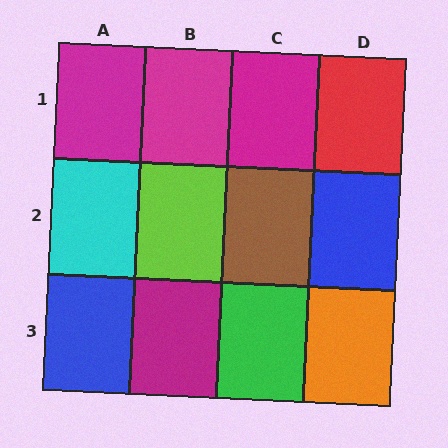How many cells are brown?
1 cell is brown.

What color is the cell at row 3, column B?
Magenta.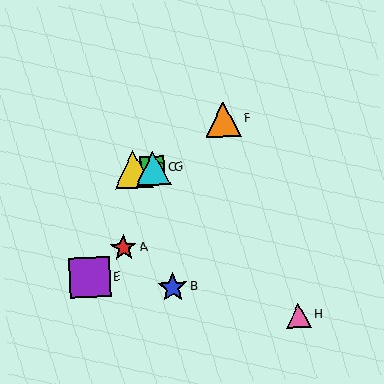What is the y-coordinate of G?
Object G is at y≈168.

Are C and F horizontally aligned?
No, C is at y≈168 and F is at y≈120.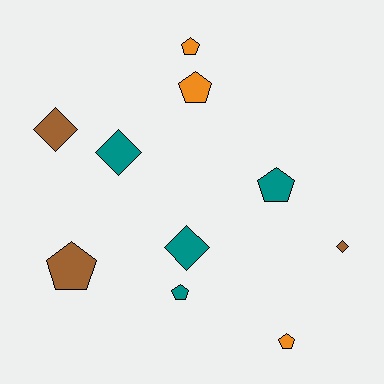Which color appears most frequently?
Teal, with 4 objects.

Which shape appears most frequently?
Pentagon, with 6 objects.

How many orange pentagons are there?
There are 3 orange pentagons.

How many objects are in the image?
There are 10 objects.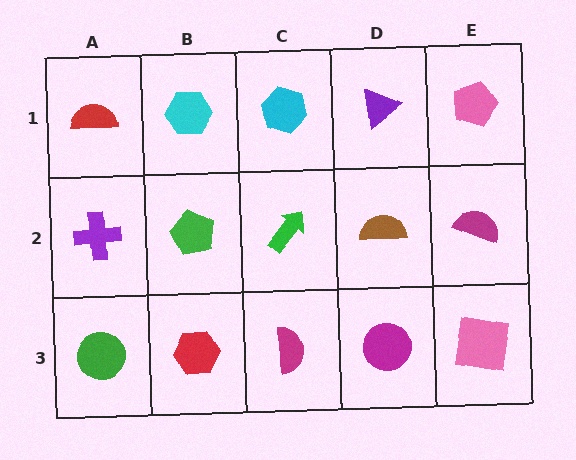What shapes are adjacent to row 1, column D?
A brown semicircle (row 2, column D), a cyan hexagon (row 1, column C), a pink pentagon (row 1, column E).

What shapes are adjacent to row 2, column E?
A pink pentagon (row 1, column E), a pink square (row 3, column E), a brown semicircle (row 2, column D).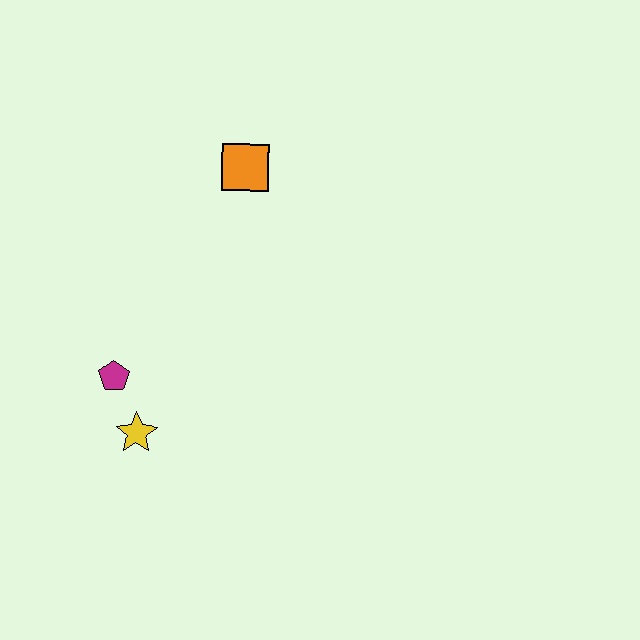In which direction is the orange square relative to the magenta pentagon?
The orange square is above the magenta pentagon.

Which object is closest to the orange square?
The magenta pentagon is closest to the orange square.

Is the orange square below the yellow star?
No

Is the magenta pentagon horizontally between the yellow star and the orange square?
No